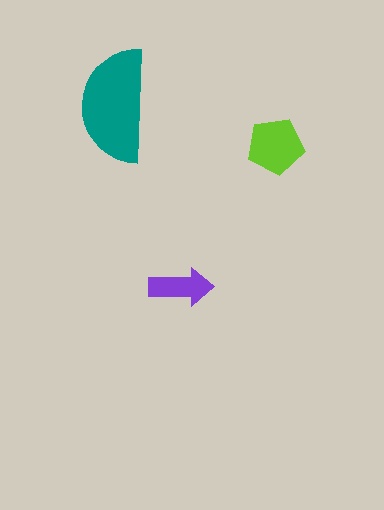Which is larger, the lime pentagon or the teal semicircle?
The teal semicircle.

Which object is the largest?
The teal semicircle.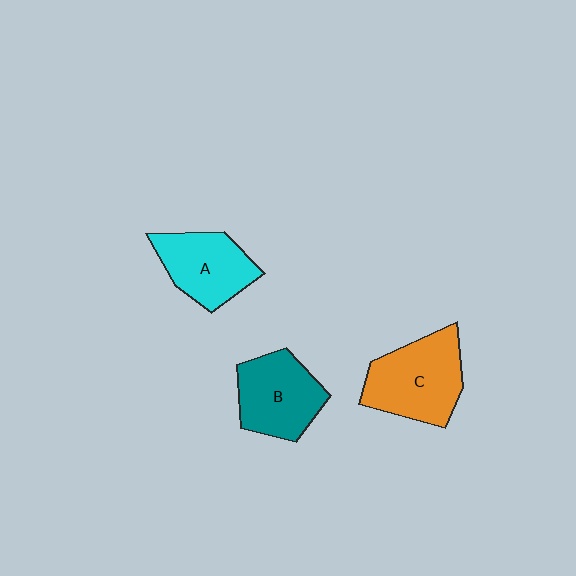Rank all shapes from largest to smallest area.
From largest to smallest: C (orange), B (teal), A (cyan).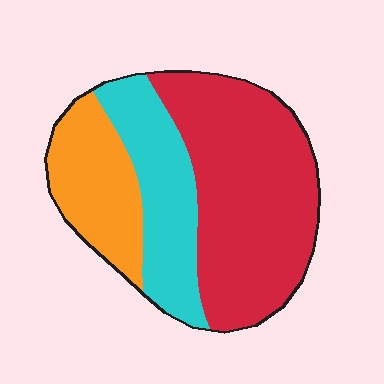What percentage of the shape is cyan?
Cyan takes up between a quarter and a half of the shape.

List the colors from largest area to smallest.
From largest to smallest: red, cyan, orange.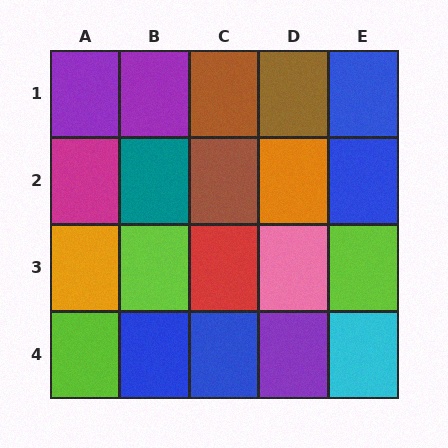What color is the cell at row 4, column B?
Blue.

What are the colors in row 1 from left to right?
Purple, purple, brown, brown, blue.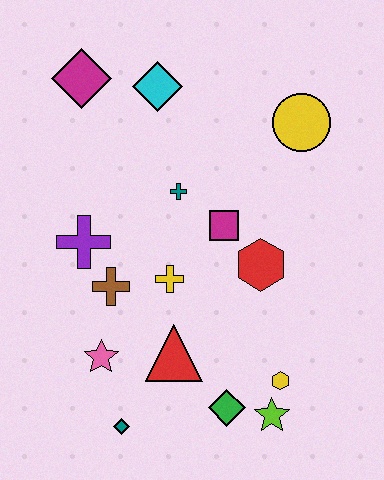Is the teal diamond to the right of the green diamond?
No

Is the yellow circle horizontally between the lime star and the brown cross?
No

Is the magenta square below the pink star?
No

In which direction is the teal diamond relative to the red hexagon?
The teal diamond is below the red hexagon.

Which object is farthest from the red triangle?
The magenta diamond is farthest from the red triangle.